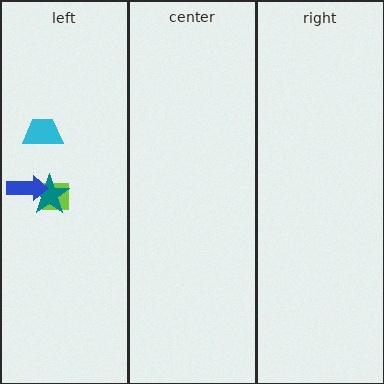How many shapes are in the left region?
4.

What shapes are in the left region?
The lime square, the teal star, the cyan trapezoid, the blue arrow.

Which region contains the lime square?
The left region.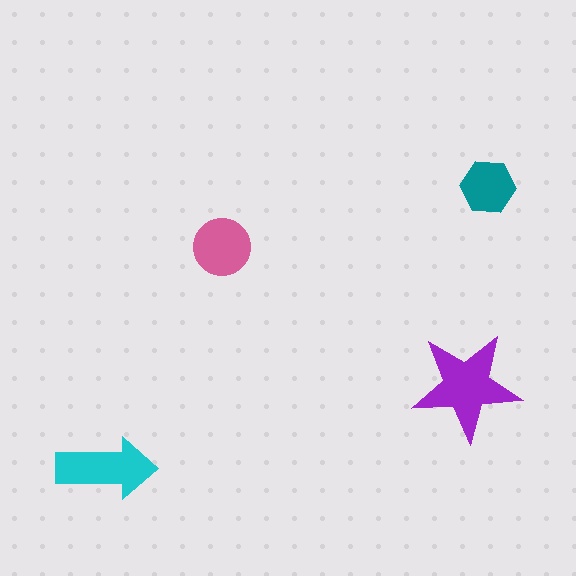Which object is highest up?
The teal hexagon is topmost.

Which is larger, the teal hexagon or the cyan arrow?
The cyan arrow.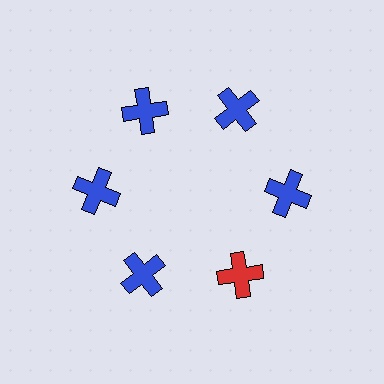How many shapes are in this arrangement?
There are 6 shapes arranged in a ring pattern.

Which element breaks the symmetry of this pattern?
The red cross at roughly the 5 o'clock position breaks the symmetry. All other shapes are blue crosses.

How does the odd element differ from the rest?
It has a different color: red instead of blue.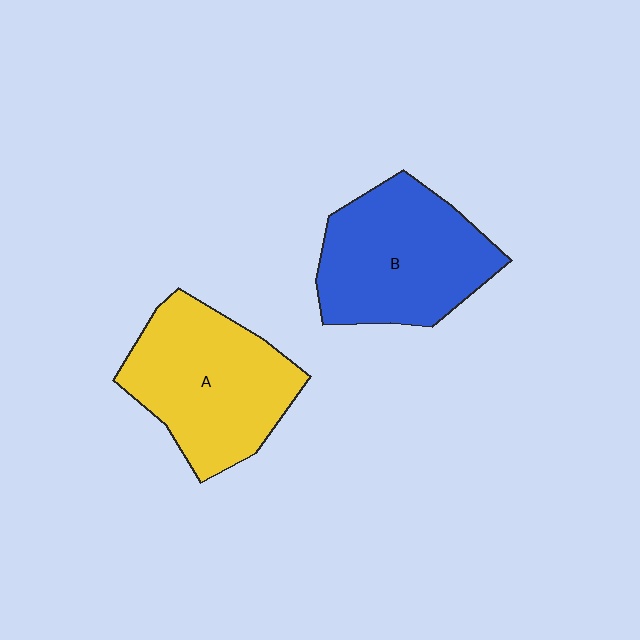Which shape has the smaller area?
Shape B (blue).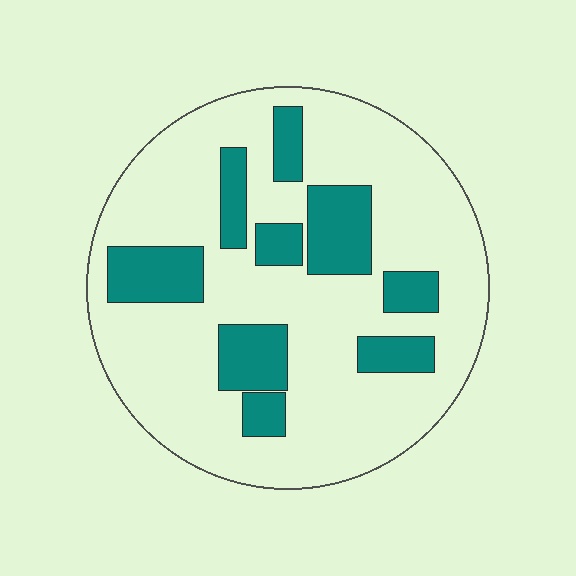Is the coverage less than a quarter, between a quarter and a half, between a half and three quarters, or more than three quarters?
Less than a quarter.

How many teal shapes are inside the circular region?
9.